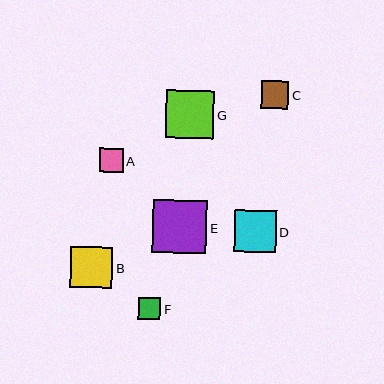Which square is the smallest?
Square F is the smallest with a size of approximately 22 pixels.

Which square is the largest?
Square E is the largest with a size of approximately 54 pixels.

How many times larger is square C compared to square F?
Square C is approximately 1.3 times the size of square F.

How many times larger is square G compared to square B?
Square G is approximately 1.2 times the size of square B.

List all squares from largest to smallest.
From largest to smallest: E, G, D, B, C, A, F.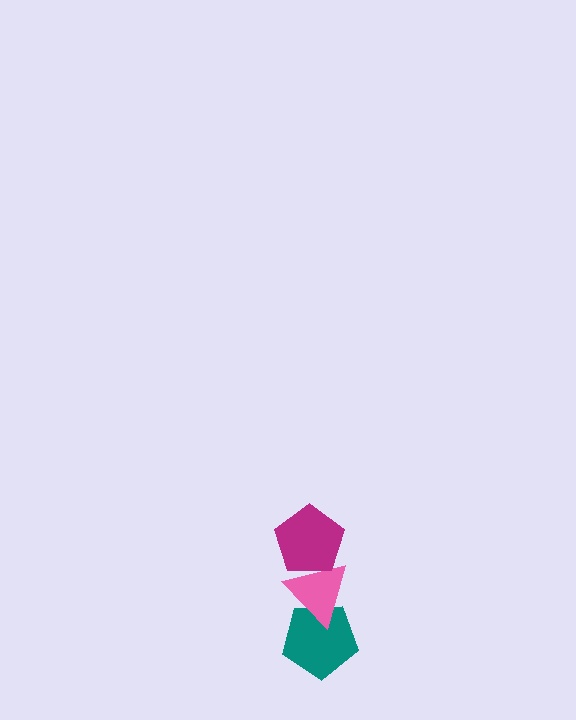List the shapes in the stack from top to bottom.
From top to bottom: the magenta pentagon, the pink triangle, the teal pentagon.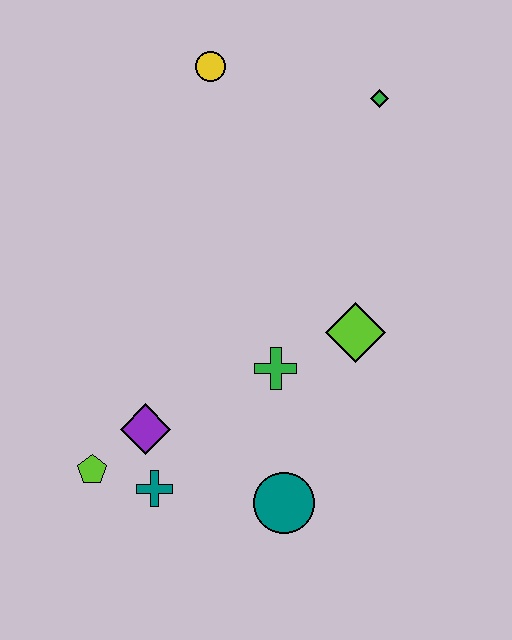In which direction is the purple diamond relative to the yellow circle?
The purple diamond is below the yellow circle.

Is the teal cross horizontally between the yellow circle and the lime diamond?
No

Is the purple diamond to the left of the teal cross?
Yes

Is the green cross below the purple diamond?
No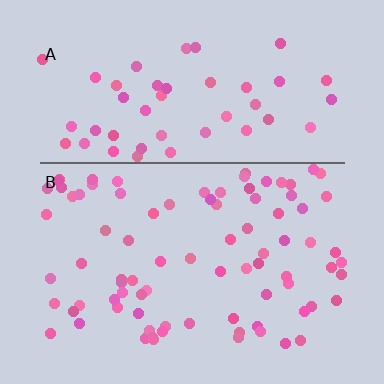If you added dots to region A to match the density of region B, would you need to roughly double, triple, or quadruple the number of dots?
Approximately double.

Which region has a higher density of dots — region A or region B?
B (the bottom).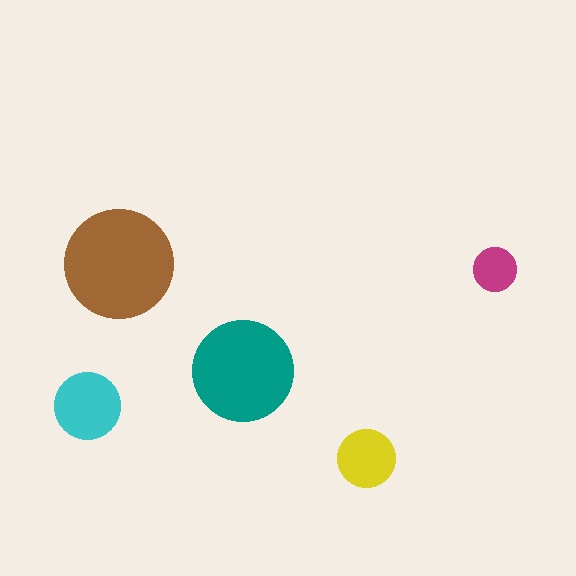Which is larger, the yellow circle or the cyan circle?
The cyan one.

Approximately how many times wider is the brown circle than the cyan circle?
About 1.5 times wider.